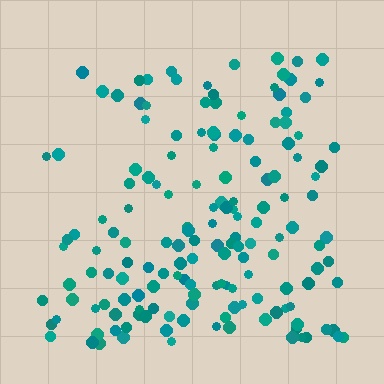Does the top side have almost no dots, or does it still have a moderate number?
Still a moderate number, just noticeably fewer than the bottom.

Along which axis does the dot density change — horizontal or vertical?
Vertical.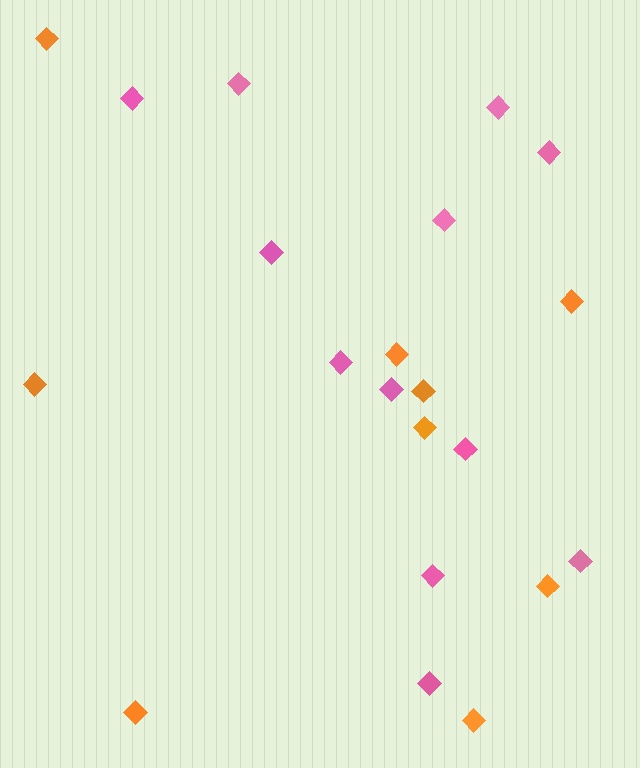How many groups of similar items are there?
There are 2 groups: one group of pink diamonds (12) and one group of orange diamonds (9).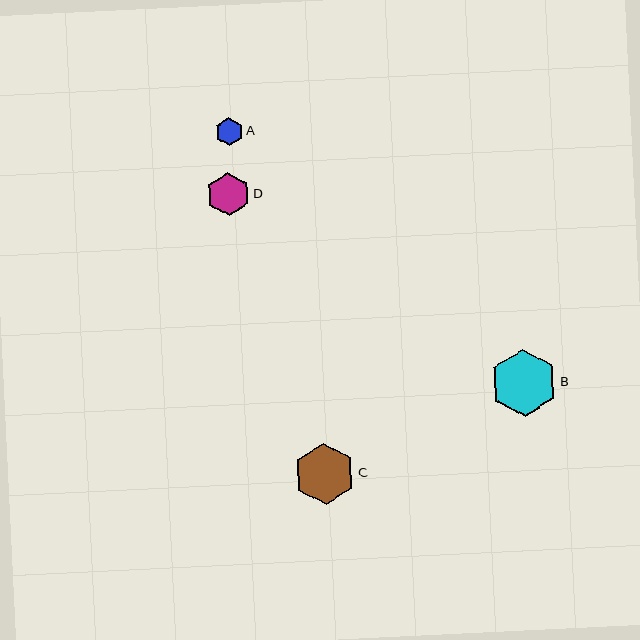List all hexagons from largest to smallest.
From largest to smallest: B, C, D, A.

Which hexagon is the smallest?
Hexagon A is the smallest with a size of approximately 28 pixels.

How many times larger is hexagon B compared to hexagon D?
Hexagon B is approximately 1.5 times the size of hexagon D.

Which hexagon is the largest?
Hexagon B is the largest with a size of approximately 67 pixels.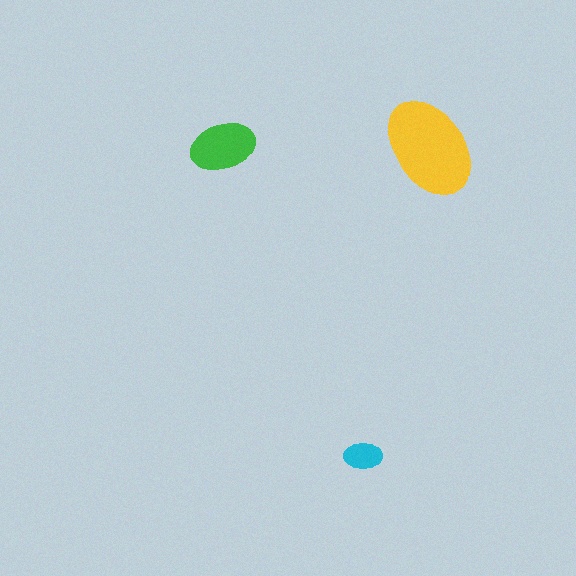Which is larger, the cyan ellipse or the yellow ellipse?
The yellow one.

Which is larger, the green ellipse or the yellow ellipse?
The yellow one.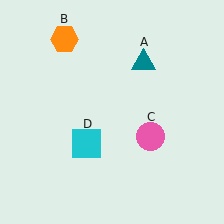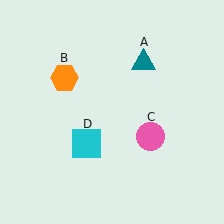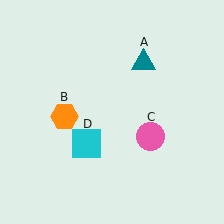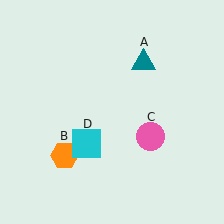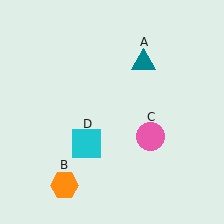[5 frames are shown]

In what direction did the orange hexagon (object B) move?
The orange hexagon (object B) moved down.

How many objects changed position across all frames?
1 object changed position: orange hexagon (object B).